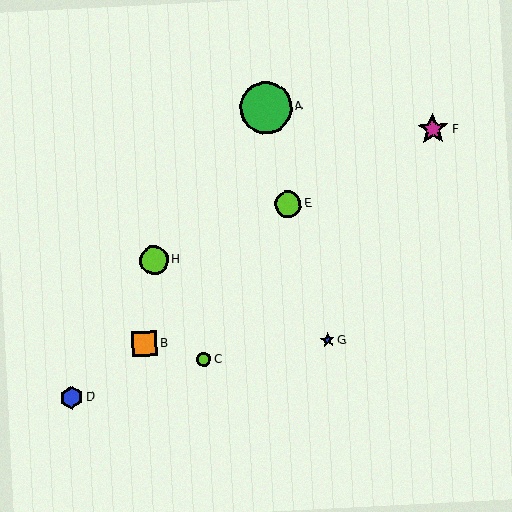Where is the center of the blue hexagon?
The center of the blue hexagon is at (71, 397).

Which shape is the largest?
The green circle (labeled A) is the largest.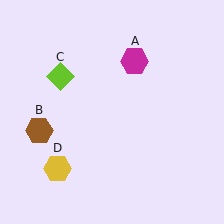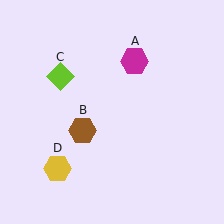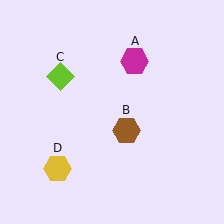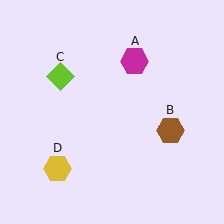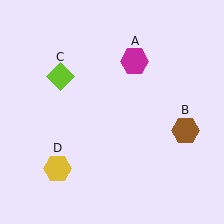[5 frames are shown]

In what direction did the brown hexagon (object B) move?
The brown hexagon (object B) moved right.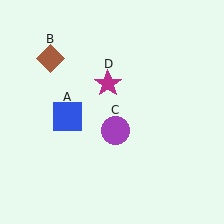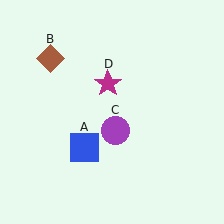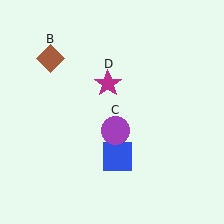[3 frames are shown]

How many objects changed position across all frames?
1 object changed position: blue square (object A).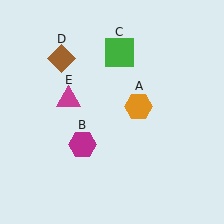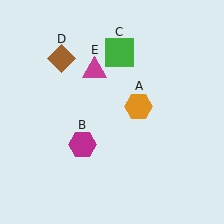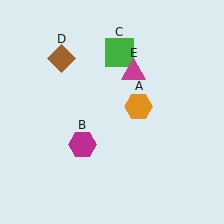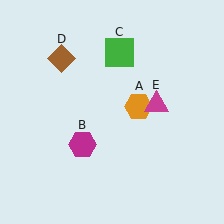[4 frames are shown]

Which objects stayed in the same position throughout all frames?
Orange hexagon (object A) and magenta hexagon (object B) and green square (object C) and brown diamond (object D) remained stationary.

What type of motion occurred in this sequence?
The magenta triangle (object E) rotated clockwise around the center of the scene.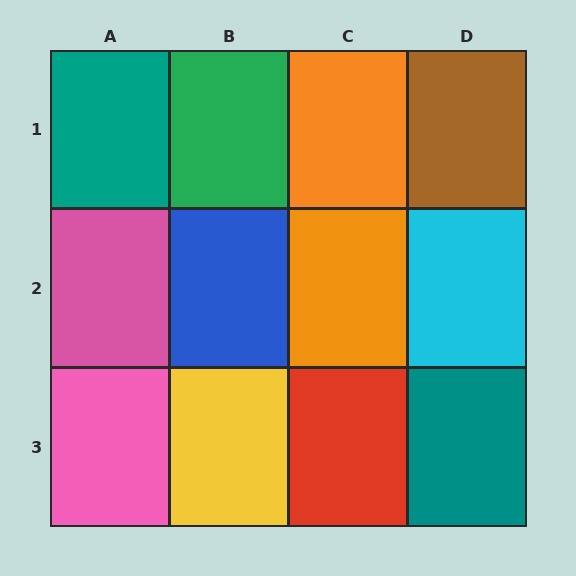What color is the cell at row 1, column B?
Green.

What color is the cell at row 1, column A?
Teal.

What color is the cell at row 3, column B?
Yellow.